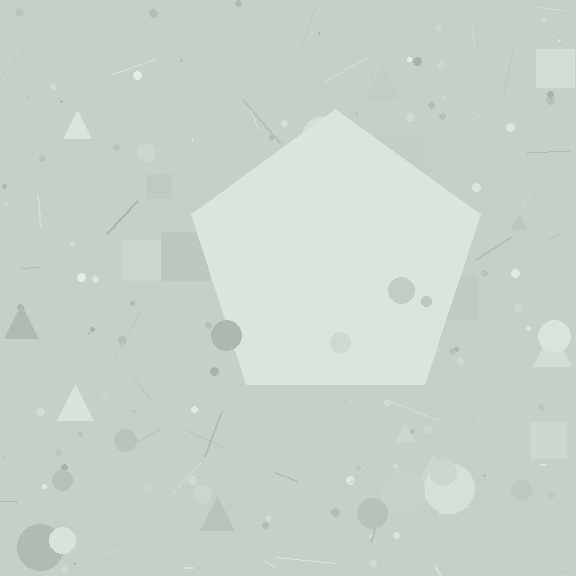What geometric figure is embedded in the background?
A pentagon is embedded in the background.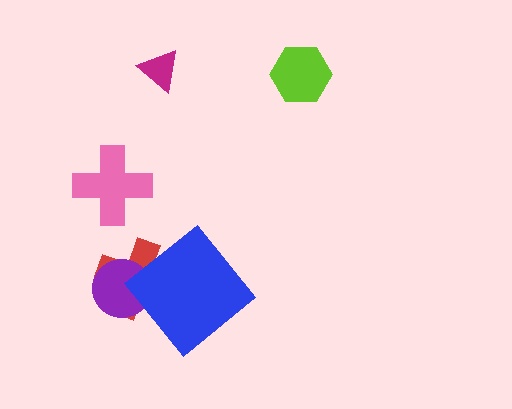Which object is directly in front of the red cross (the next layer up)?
The purple circle is directly in front of the red cross.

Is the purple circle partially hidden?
Yes, it is partially covered by another shape.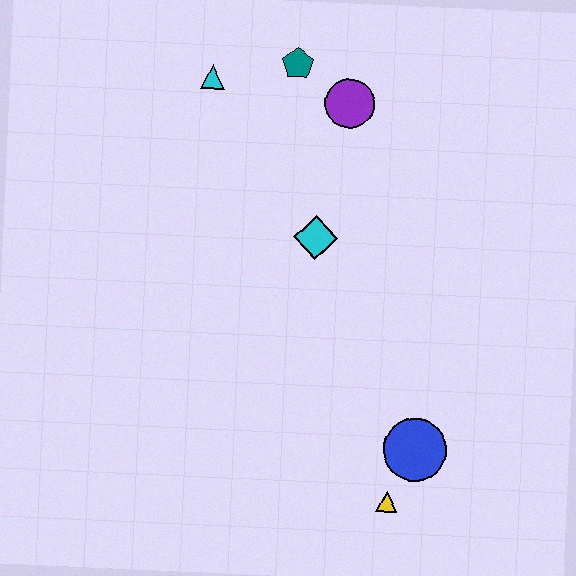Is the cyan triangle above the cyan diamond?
Yes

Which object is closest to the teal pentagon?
The purple circle is closest to the teal pentagon.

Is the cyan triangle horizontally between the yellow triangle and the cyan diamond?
No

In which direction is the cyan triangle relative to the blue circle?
The cyan triangle is above the blue circle.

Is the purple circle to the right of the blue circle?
No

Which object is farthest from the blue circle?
The cyan triangle is farthest from the blue circle.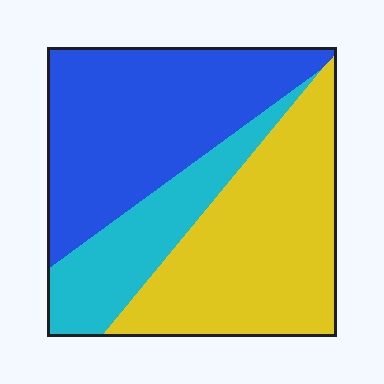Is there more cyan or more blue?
Blue.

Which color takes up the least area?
Cyan, at roughly 20%.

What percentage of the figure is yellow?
Yellow covers 40% of the figure.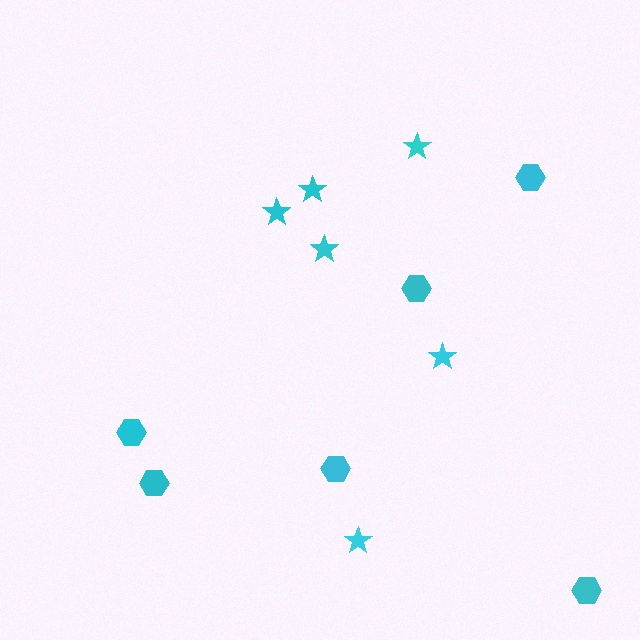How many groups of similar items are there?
There are 2 groups: one group of hexagons (6) and one group of stars (6).